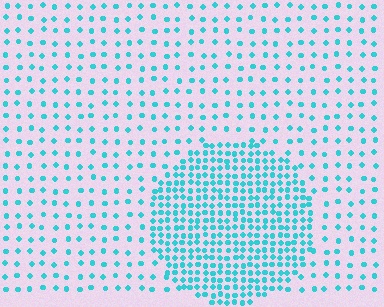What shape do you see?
I see a circle.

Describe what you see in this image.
The image contains small cyan elements arranged at two different densities. A circle-shaped region is visible where the elements are more densely packed than the surrounding area.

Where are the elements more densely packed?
The elements are more densely packed inside the circle boundary.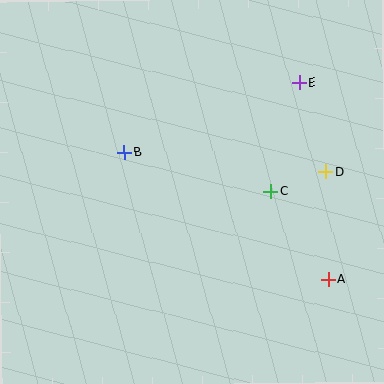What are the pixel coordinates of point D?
Point D is at (326, 172).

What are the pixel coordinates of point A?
Point A is at (328, 280).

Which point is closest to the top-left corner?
Point B is closest to the top-left corner.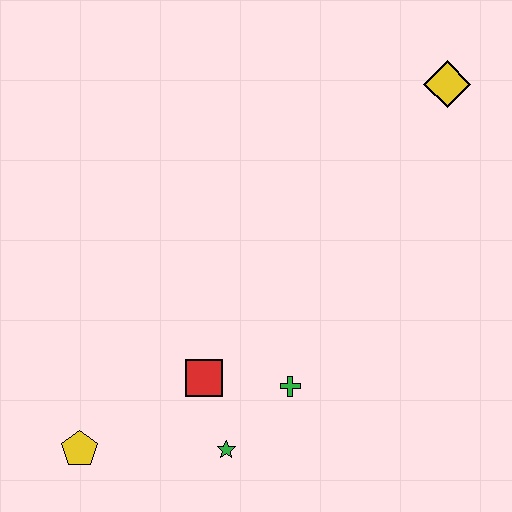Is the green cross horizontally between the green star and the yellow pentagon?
No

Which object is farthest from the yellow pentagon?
The yellow diamond is farthest from the yellow pentagon.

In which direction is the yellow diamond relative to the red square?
The yellow diamond is above the red square.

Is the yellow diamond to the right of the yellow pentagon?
Yes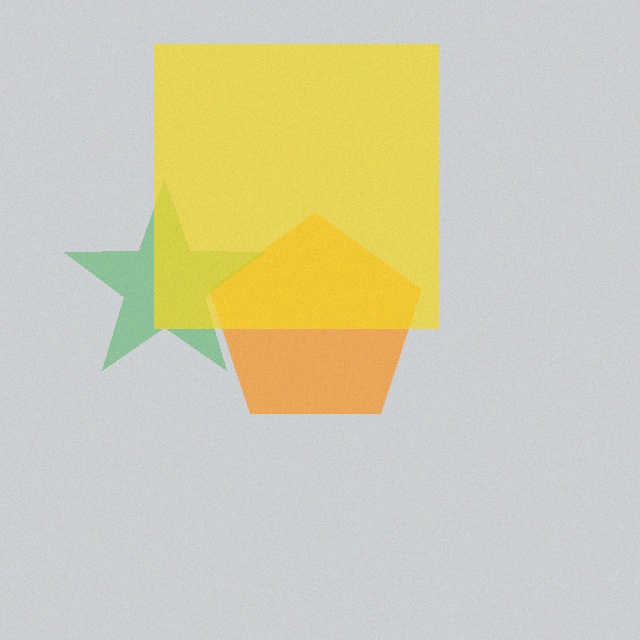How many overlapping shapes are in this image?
There are 3 overlapping shapes in the image.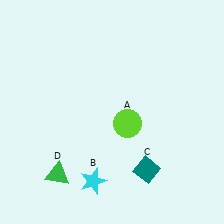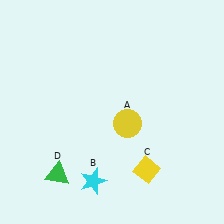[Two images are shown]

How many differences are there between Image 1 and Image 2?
There are 2 differences between the two images.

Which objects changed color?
A changed from lime to yellow. C changed from teal to yellow.